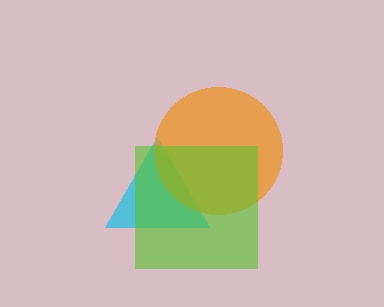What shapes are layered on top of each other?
The layered shapes are: a cyan triangle, an orange circle, a lime square.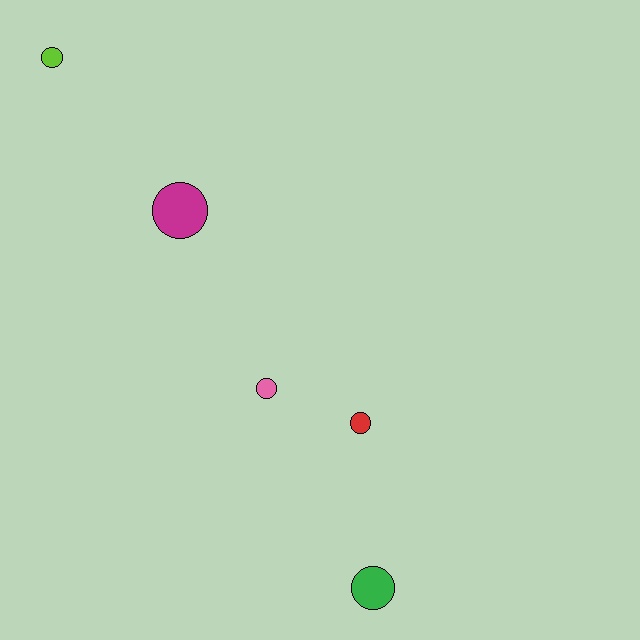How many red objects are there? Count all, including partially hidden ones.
There is 1 red object.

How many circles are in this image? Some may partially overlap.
There are 5 circles.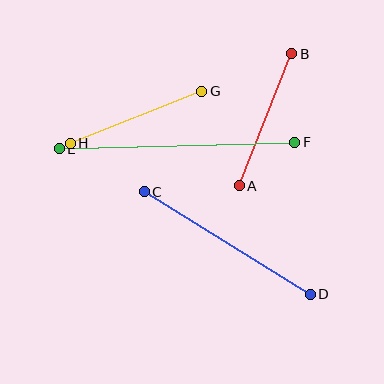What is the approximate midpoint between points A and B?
The midpoint is at approximately (265, 120) pixels.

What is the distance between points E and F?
The distance is approximately 236 pixels.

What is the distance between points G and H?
The distance is approximately 142 pixels.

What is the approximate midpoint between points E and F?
The midpoint is at approximately (177, 146) pixels.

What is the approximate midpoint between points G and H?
The midpoint is at approximately (136, 117) pixels.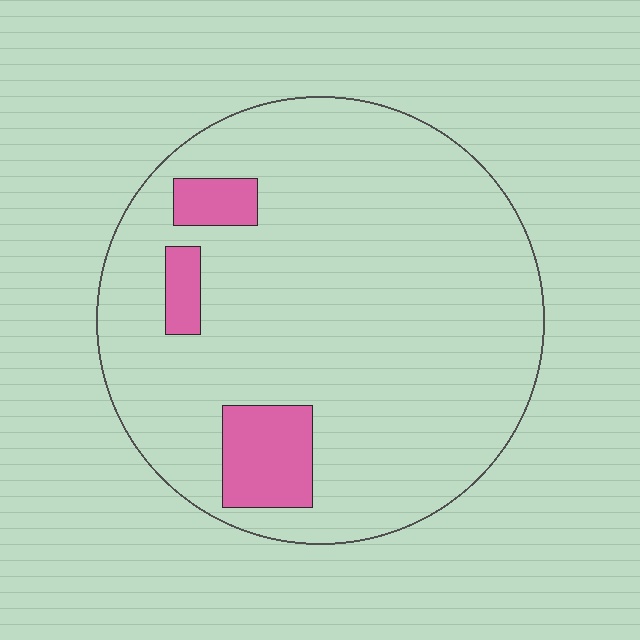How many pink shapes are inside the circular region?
3.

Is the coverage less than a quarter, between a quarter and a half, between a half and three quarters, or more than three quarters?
Less than a quarter.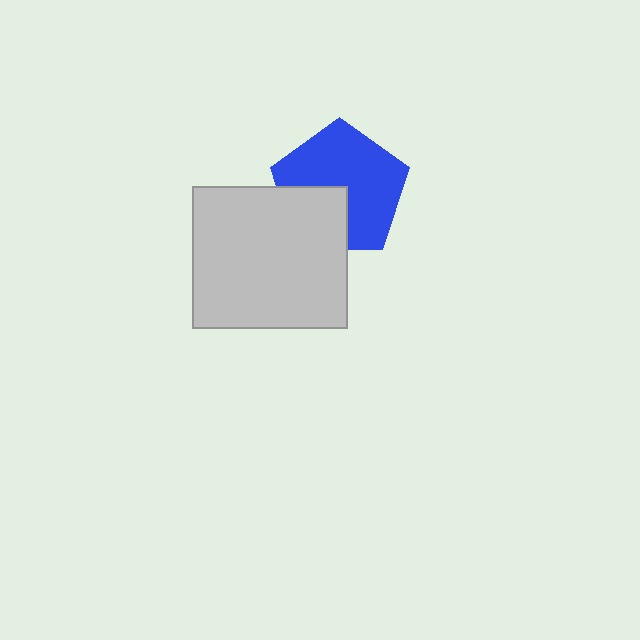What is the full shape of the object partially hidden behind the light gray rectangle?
The partially hidden object is a blue pentagon.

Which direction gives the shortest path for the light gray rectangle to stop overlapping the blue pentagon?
Moving toward the lower-left gives the shortest separation.